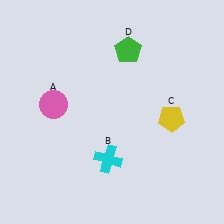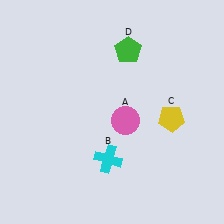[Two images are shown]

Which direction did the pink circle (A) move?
The pink circle (A) moved right.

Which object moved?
The pink circle (A) moved right.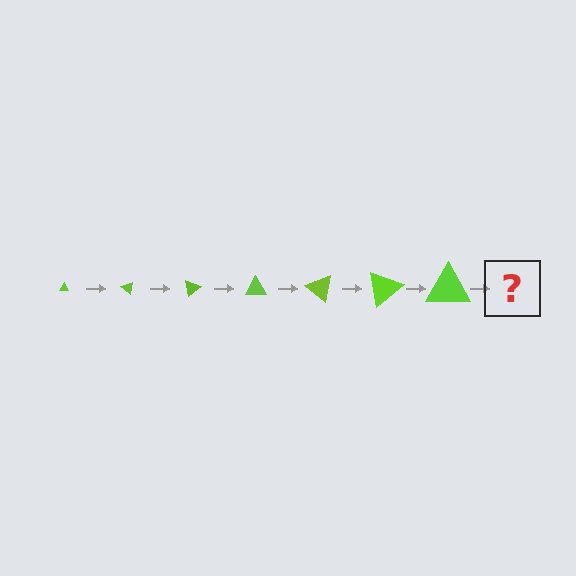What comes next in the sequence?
The next element should be a triangle, larger than the previous one and rotated 280 degrees from the start.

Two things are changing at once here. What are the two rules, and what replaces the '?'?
The two rules are that the triangle grows larger each step and it rotates 40 degrees each step. The '?' should be a triangle, larger than the previous one and rotated 280 degrees from the start.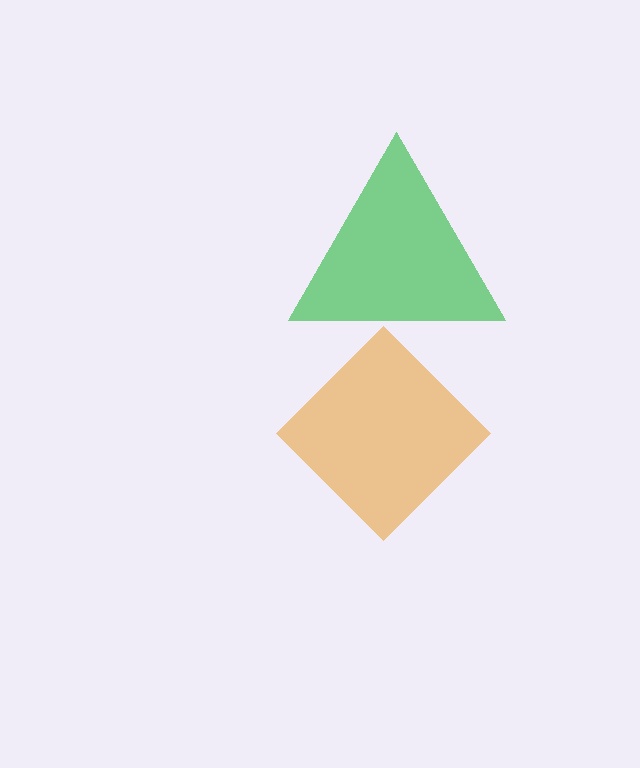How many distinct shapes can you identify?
There are 2 distinct shapes: a green triangle, an orange diamond.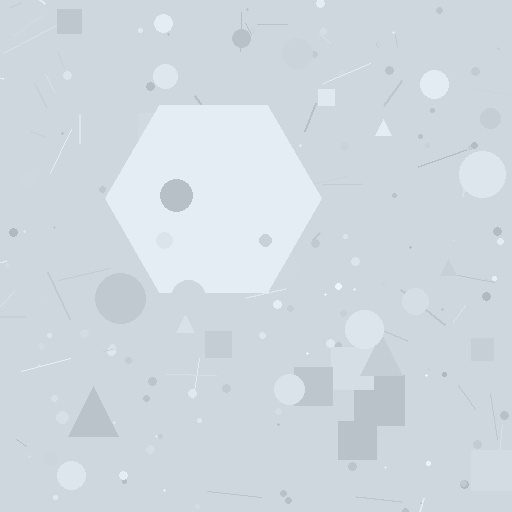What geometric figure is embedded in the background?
A hexagon is embedded in the background.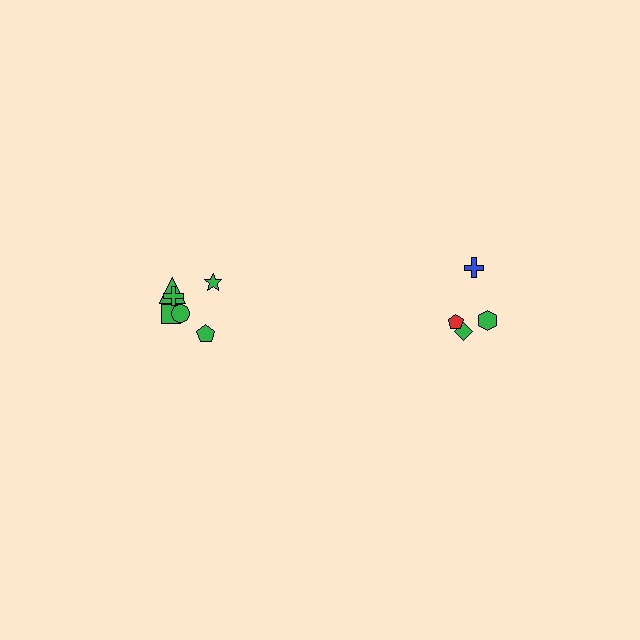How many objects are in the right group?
There are 4 objects.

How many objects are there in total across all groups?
There are 10 objects.